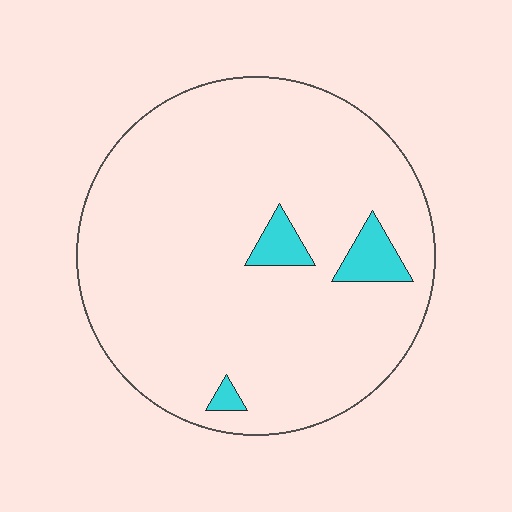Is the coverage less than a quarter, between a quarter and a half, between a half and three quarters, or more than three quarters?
Less than a quarter.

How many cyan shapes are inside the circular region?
3.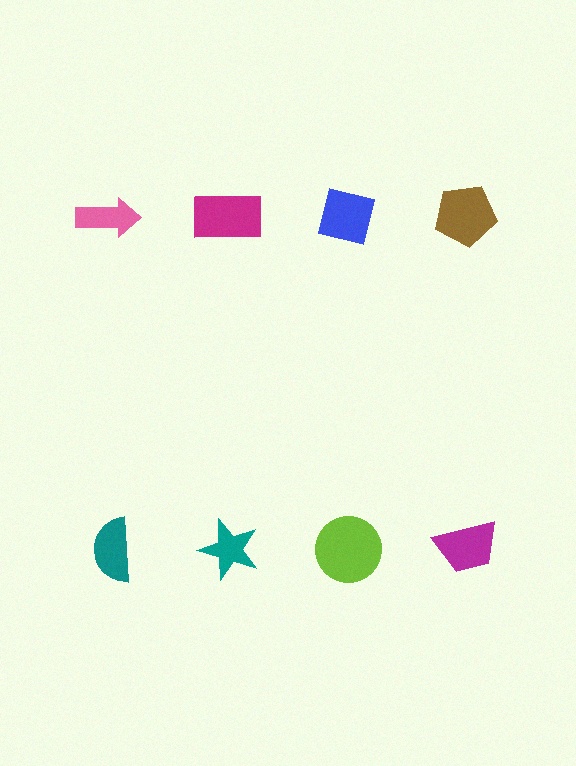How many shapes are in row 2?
4 shapes.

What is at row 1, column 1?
A pink arrow.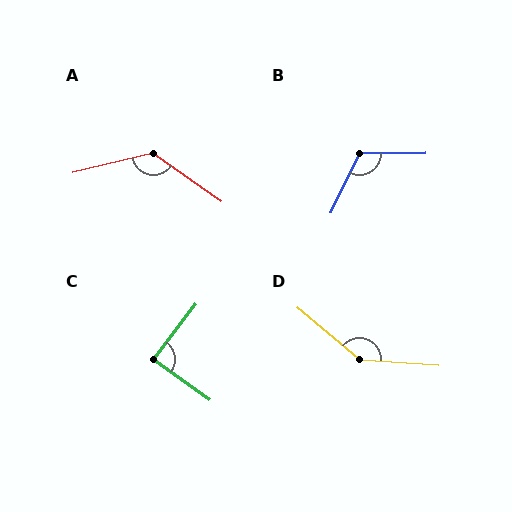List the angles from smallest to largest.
C (88°), B (115°), A (131°), D (144°).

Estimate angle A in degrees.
Approximately 131 degrees.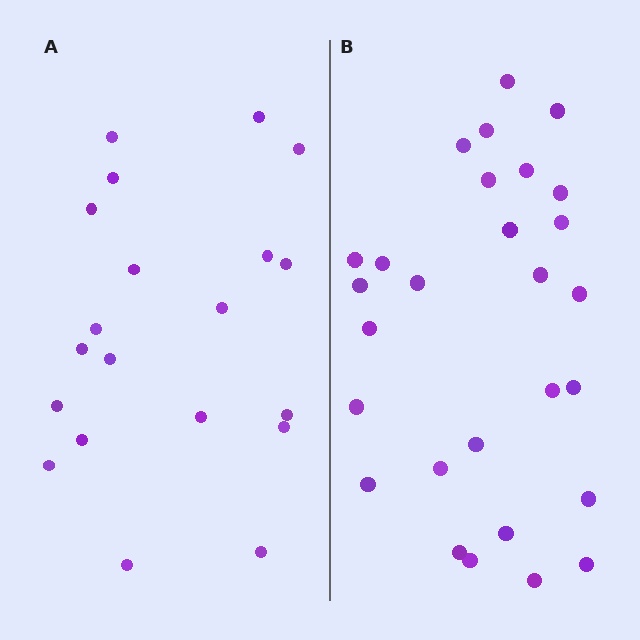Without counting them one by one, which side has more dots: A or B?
Region B (the right region) has more dots.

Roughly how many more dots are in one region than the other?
Region B has roughly 8 or so more dots than region A.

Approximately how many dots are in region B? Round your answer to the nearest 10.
About 30 dots. (The exact count is 28, which rounds to 30.)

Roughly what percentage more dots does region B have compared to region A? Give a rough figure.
About 40% more.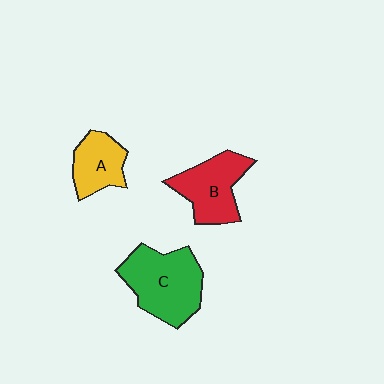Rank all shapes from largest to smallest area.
From largest to smallest: C (green), B (red), A (yellow).